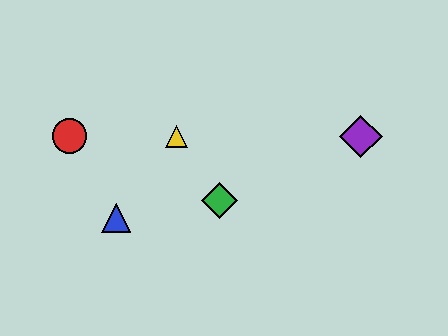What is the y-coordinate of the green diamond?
The green diamond is at y≈200.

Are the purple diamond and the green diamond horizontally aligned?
No, the purple diamond is at y≈136 and the green diamond is at y≈200.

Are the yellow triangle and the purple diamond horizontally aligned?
Yes, both are at y≈136.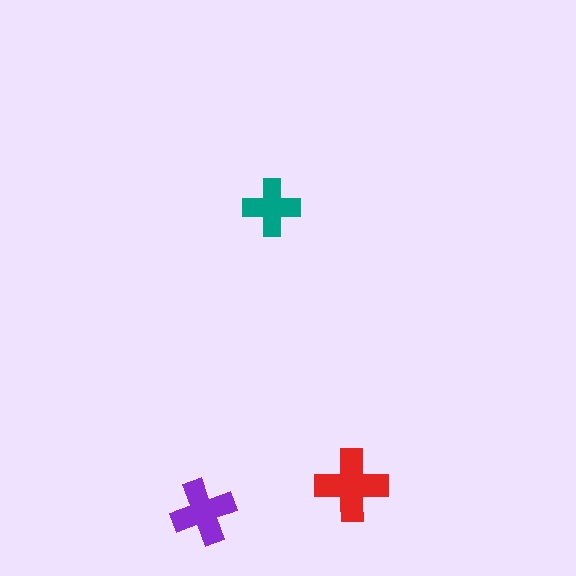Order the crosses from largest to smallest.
the red one, the purple one, the teal one.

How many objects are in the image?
There are 3 objects in the image.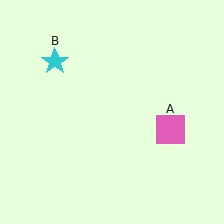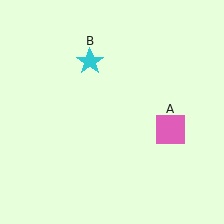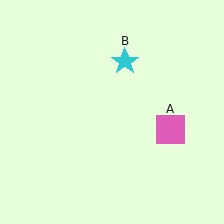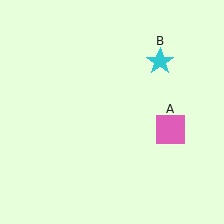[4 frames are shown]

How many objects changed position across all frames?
1 object changed position: cyan star (object B).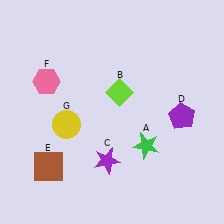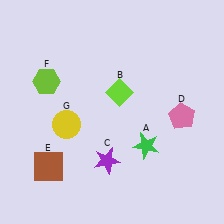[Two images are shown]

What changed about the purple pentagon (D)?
In Image 1, D is purple. In Image 2, it changed to pink.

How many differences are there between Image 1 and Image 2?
There are 2 differences between the two images.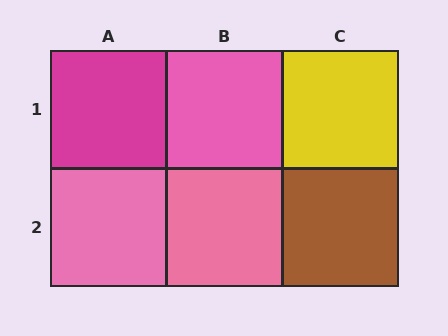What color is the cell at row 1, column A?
Magenta.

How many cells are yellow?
1 cell is yellow.